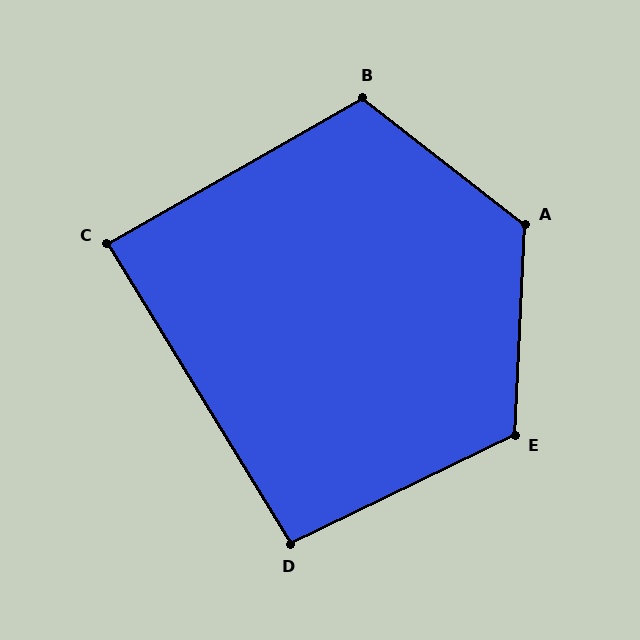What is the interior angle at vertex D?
Approximately 95 degrees (obtuse).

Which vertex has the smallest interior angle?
C, at approximately 88 degrees.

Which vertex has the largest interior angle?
A, at approximately 125 degrees.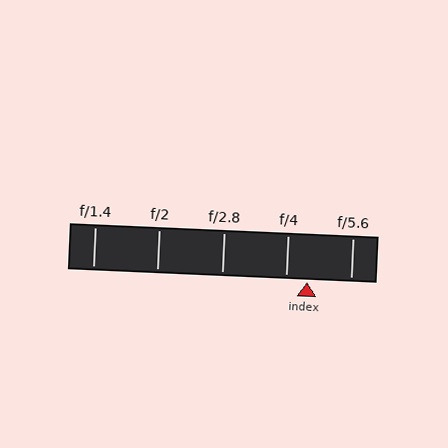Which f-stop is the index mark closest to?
The index mark is closest to f/4.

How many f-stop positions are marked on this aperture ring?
There are 5 f-stop positions marked.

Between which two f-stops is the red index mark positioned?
The index mark is between f/4 and f/5.6.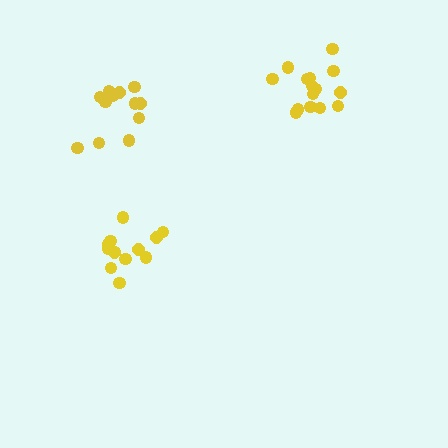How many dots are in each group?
Group 1: 14 dots, Group 2: 13 dots, Group 3: 15 dots (42 total).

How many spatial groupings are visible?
There are 3 spatial groupings.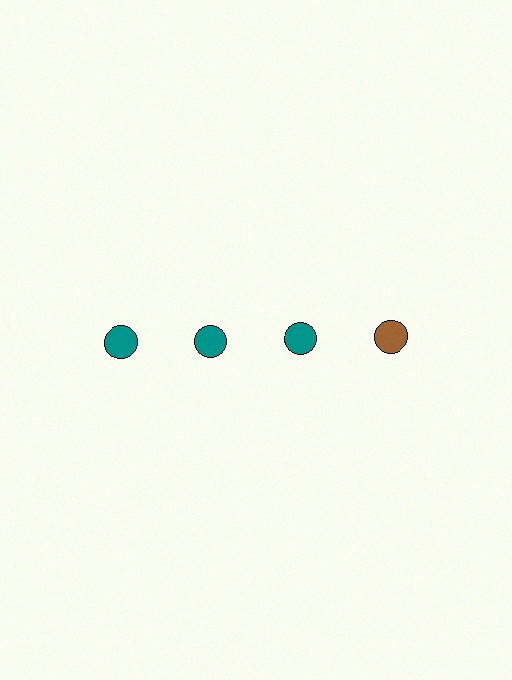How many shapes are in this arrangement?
There are 4 shapes arranged in a grid pattern.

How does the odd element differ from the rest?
It has a different color: brown instead of teal.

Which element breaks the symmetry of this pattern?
The brown circle in the top row, second from right column breaks the symmetry. All other shapes are teal circles.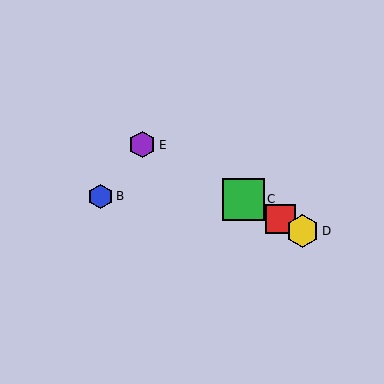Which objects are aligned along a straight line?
Objects A, C, D, E are aligned along a straight line.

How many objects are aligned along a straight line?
4 objects (A, C, D, E) are aligned along a straight line.